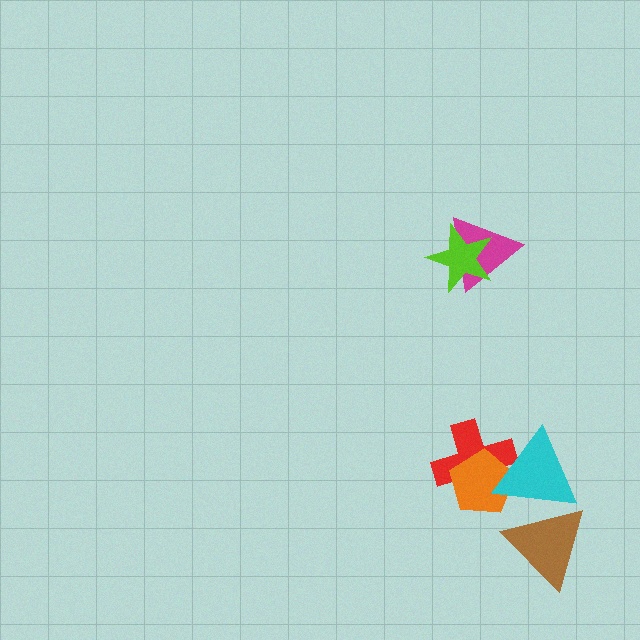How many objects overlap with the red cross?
2 objects overlap with the red cross.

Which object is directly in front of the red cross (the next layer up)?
The orange pentagon is directly in front of the red cross.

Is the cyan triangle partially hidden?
No, no other shape covers it.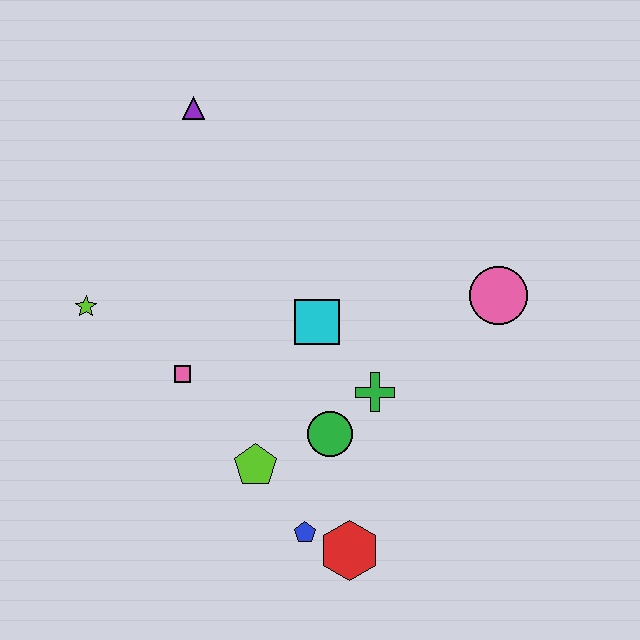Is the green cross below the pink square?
Yes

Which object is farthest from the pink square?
The pink circle is farthest from the pink square.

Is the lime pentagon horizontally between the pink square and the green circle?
Yes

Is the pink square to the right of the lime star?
Yes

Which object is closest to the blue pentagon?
The red hexagon is closest to the blue pentagon.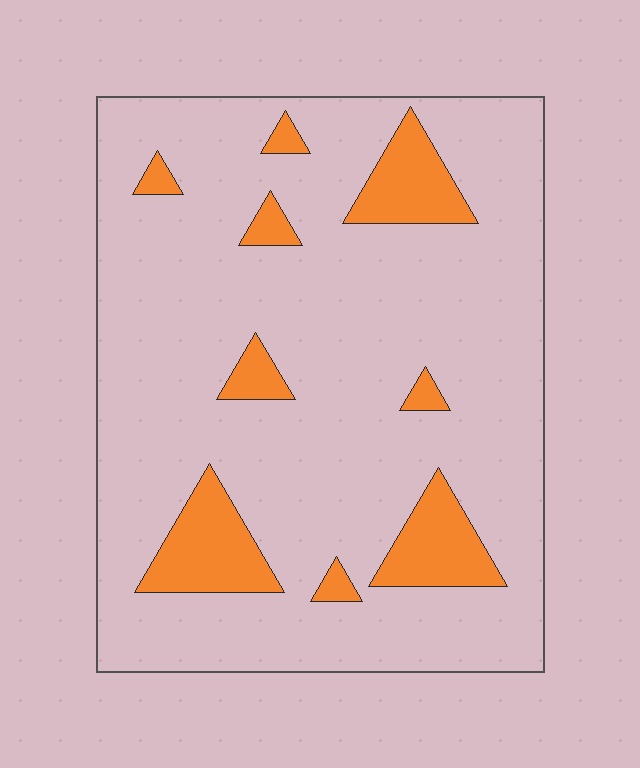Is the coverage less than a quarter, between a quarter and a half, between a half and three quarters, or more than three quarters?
Less than a quarter.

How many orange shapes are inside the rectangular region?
9.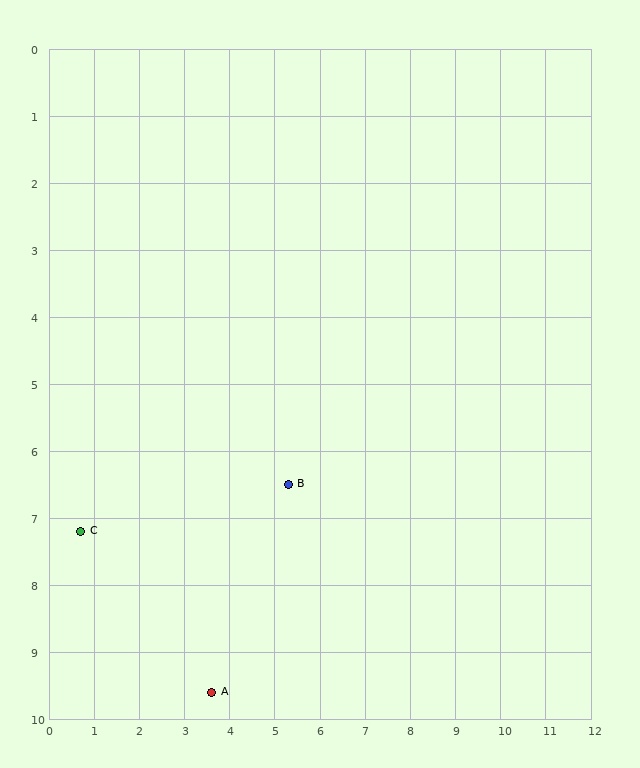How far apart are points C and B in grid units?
Points C and B are about 4.7 grid units apart.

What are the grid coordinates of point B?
Point B is at approximately (5.3, 6.5).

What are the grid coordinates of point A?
Point A is at approximately (3.6, 9.6).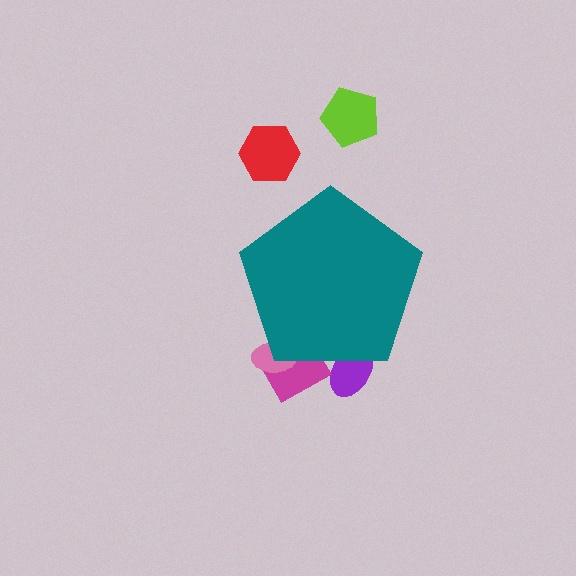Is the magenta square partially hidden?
Yes, the magenta square is partially hidden behind the teal pentagon.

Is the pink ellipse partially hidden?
Yes, the pink ellipse is partially hidden behind the teal pentagon.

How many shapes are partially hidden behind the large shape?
3 shapes are partially hidden.